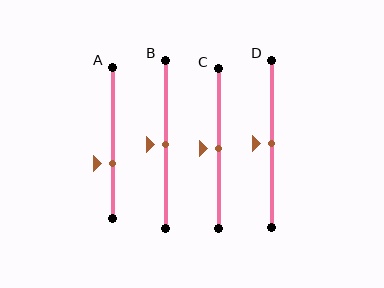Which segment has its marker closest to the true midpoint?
Segment B has its marker closest to the true midpoint.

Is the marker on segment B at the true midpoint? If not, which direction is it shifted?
Yes, the marker on segment B is at the true midpoint.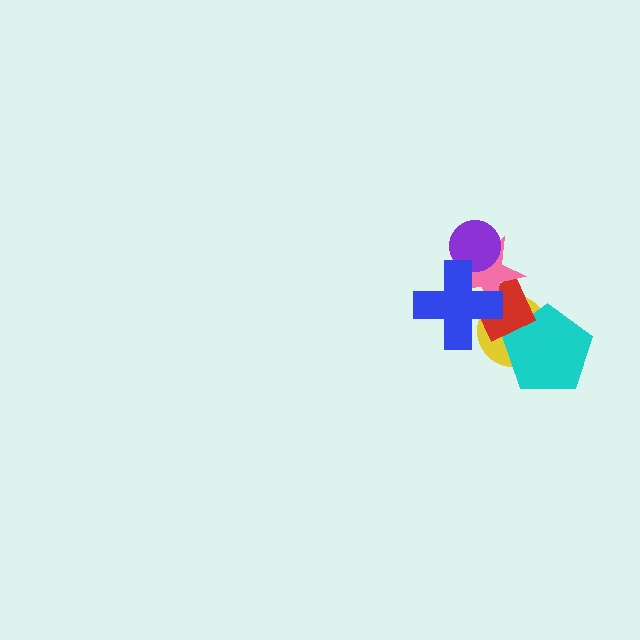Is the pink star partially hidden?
Yes, it is partially covered by another shape.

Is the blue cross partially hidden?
No, no other shape covers it.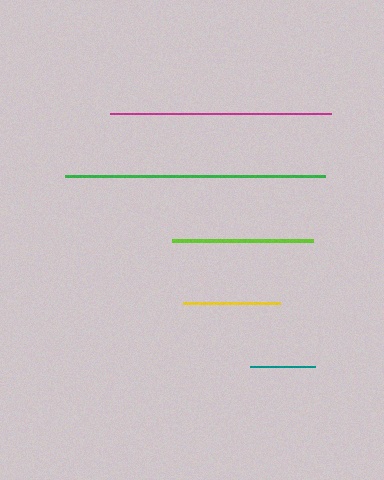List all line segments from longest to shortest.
From longest to shortest: green, magenta, lime, yellow, teal.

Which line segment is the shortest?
The teal line is the shortest at approximately 66 pixels.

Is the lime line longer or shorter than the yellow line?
The lime line is longer than the yellow line.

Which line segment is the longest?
The green line is the longest at approximately 260 pixels.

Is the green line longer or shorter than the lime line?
The green line is longer than the lime line.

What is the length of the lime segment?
The lime segment is approximately 141 pixels long.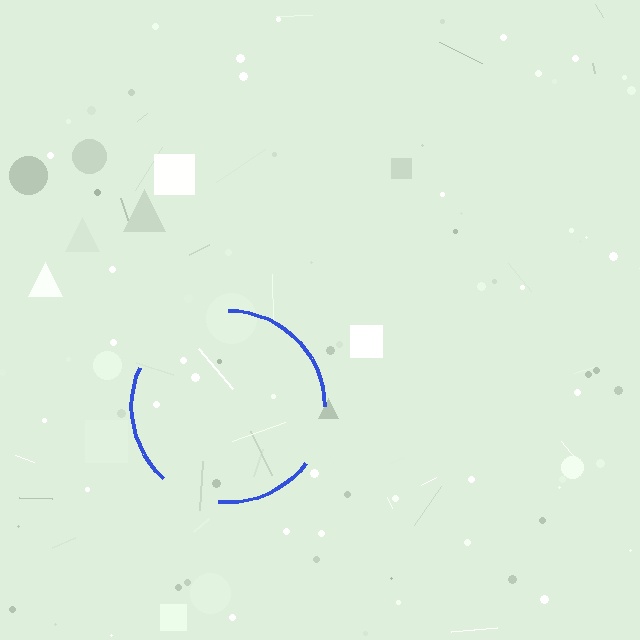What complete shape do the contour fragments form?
The contour fragments form a circle.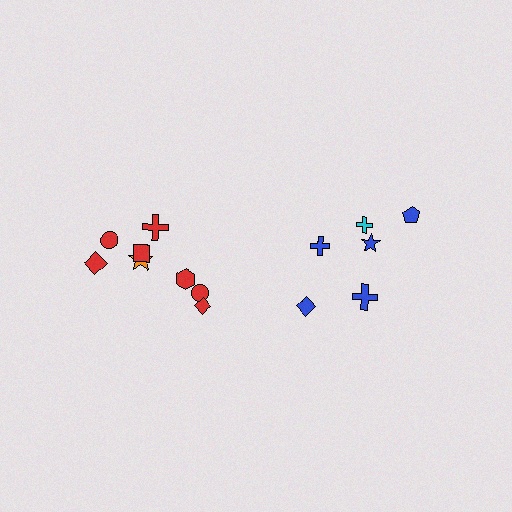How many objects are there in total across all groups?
There are 14 objects.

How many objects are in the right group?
There are 6 objects.